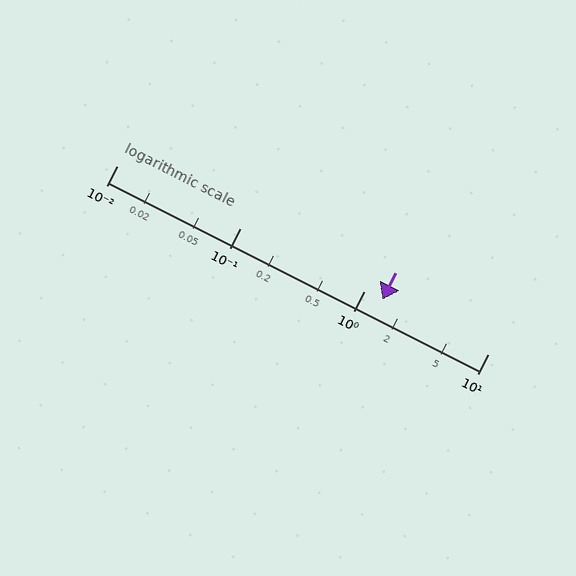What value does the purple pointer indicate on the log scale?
The pointer indicates approximately 1.4.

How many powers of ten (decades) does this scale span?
The scale spans 3 decades, from 0.01 to 10.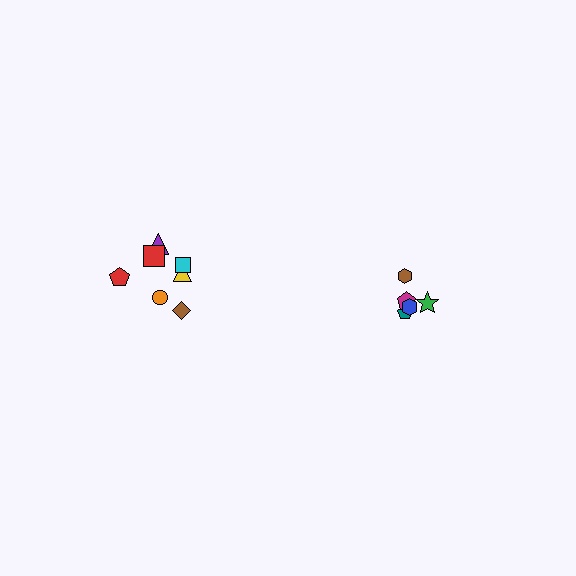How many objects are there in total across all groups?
There are 12 objects.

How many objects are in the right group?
There are 5 objects.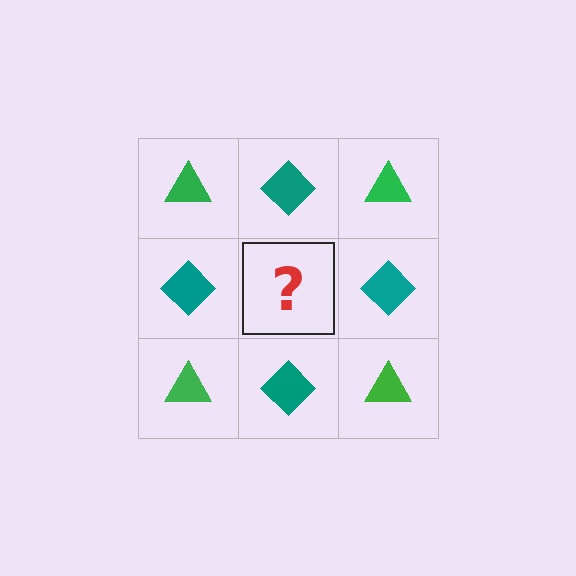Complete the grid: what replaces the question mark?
The question mark should be replaced with a green triangle.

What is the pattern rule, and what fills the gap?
The rule is that it alternates green triangle and teal diamond in a checkerboard pattern. The gap should be filled with a green triangle.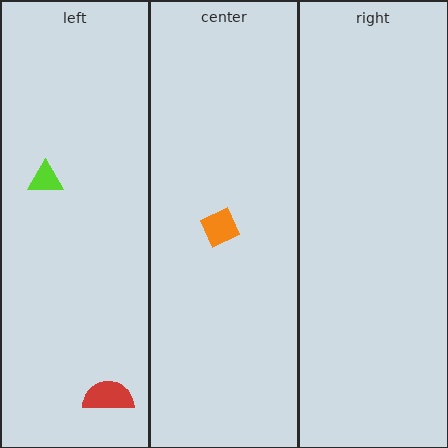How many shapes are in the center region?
1.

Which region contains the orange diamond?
The center region.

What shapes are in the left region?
The lime triangle, the red semicircle.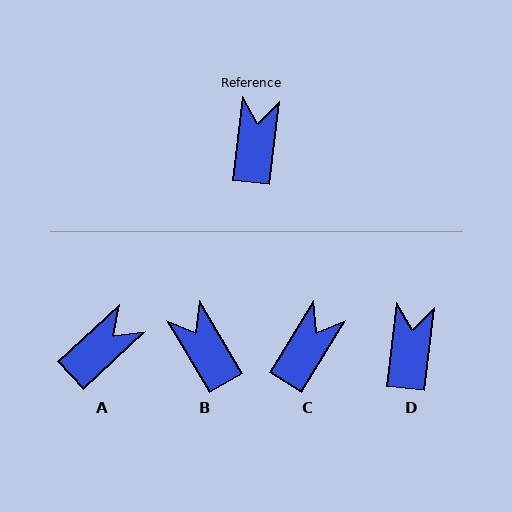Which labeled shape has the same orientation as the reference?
D.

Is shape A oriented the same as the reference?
No, it is off by about 40 degrees.